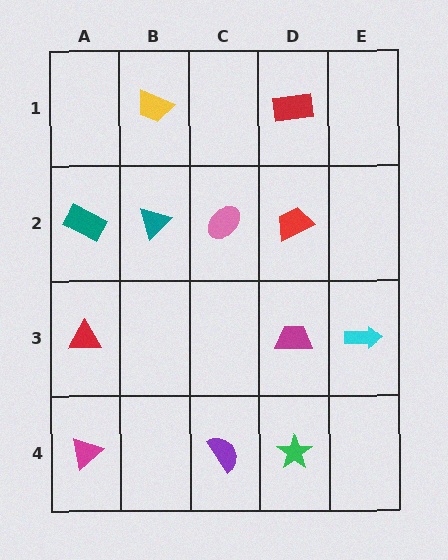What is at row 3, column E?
A cyan arrow.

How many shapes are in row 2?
4 shapes.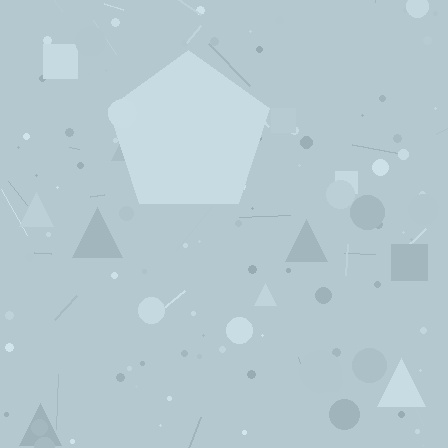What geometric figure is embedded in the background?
A pentagon is embedded in the background.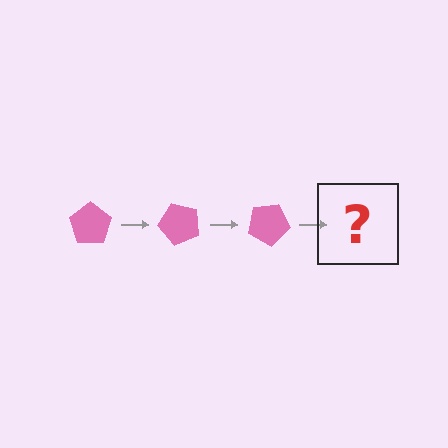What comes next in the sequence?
The next element should be a pink pentagon rotated 150 degrees.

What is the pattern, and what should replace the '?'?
The pattern is that the pentagon rotates 50 degrees each step. The '?' should be a pink pentagon rotated 150 degrees.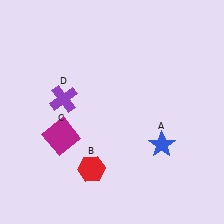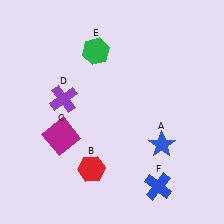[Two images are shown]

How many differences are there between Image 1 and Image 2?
There are 2 differences between the two images.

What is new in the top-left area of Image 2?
A green hexagon (E) was added in the top-left area of Image 2.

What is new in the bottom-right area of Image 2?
A blue cross (F) was added in the bottom-right area of Image 2.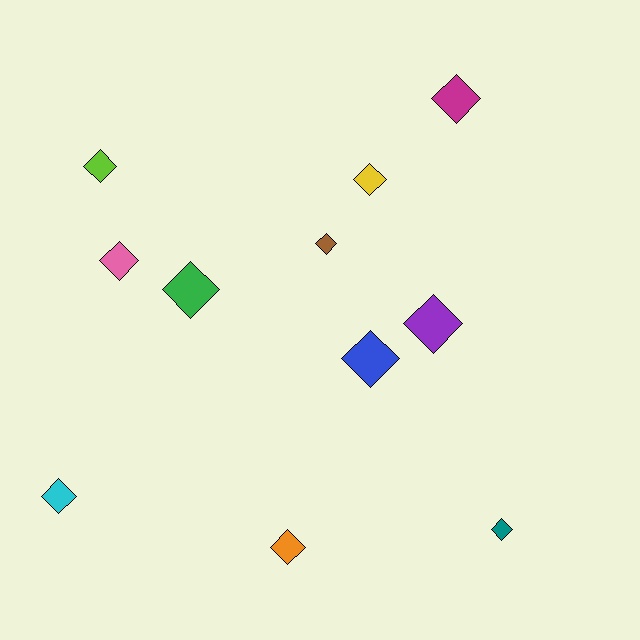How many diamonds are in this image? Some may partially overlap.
There are 11 diamonds.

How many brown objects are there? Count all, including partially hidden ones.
There is 1 brown object.